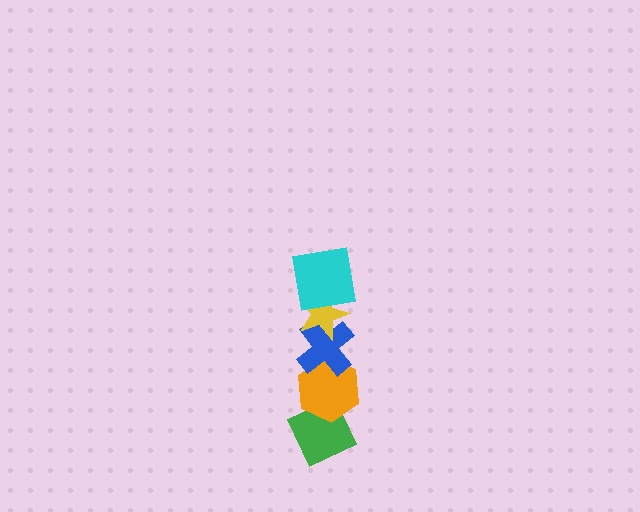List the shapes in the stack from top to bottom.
From top to bottom: the cyan square, the yellow star, the blue cross, the orange hexagon, the green diamond.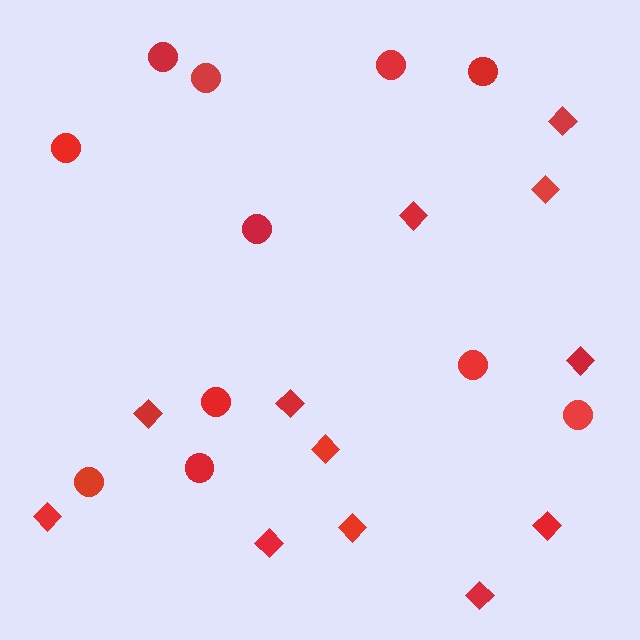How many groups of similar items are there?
There are 2 groups: one group of circles (11) and one group of diamonds (12).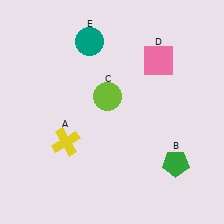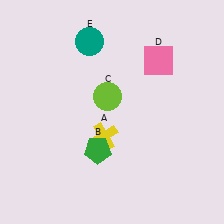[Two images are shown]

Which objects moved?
The objects that moved are: the yellow cross (A), the green pentagon (B).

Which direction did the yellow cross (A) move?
The yellow cross (A) moved right.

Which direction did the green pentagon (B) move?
The green pentagon (B) moved left.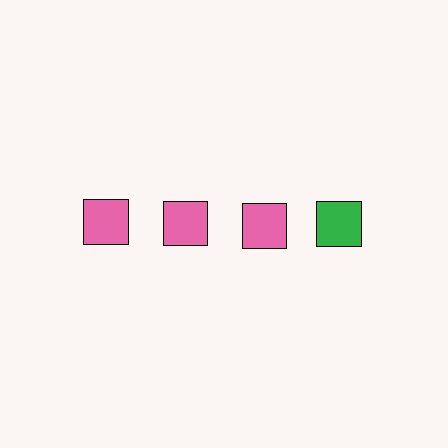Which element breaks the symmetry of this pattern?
The green square in the top row, second from right column breaks the symmetry. All other shapes are pink squares.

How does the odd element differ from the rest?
It has a different color: green instead of pink.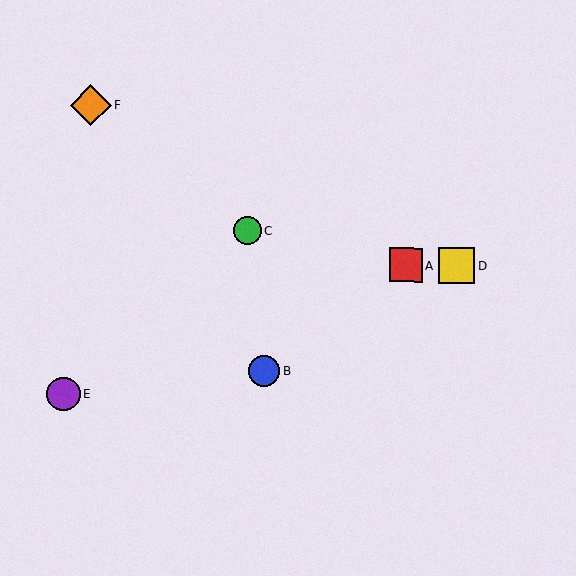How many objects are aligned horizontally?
2 objects (A, D) are aligned horizontally.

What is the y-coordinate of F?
Object F is at y≈105.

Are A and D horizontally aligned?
Yes, both are at y≈265.